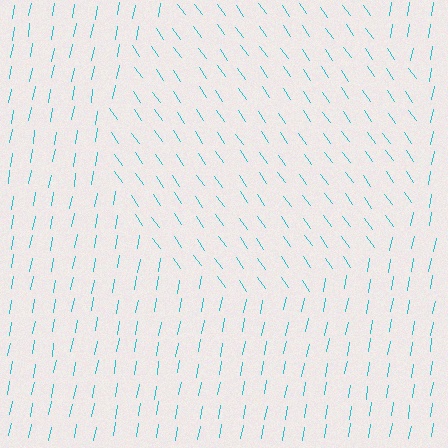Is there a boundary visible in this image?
Yes, there is a texture boundary formed by a change in line orientation.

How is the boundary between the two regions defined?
The boundary is defined purely by a change in line orientation (approximately 45 degrees difference). All lines are the same color and thickness.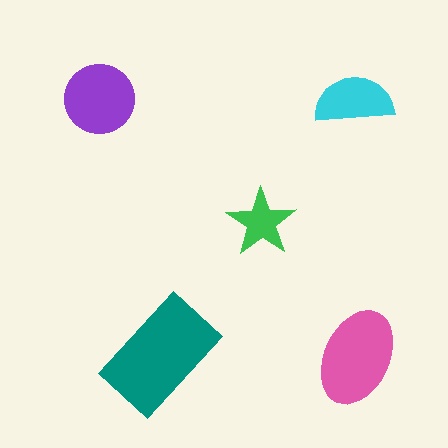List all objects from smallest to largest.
The green star, the cyan semicircle, the purple circle, the pink ellipse, the teal rectangle.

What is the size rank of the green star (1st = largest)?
5th.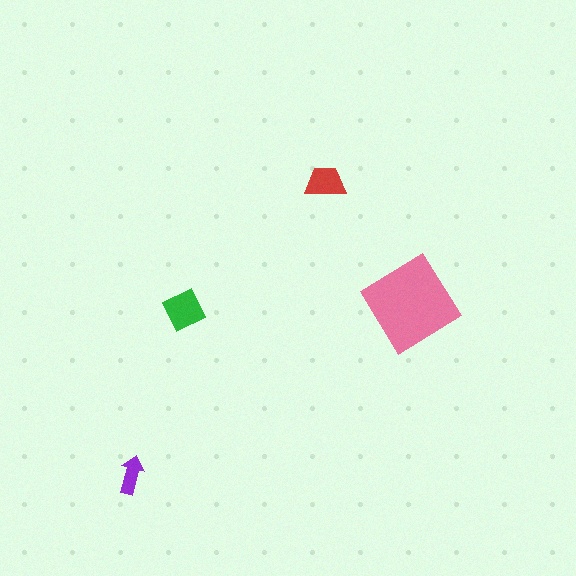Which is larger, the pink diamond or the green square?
The pink diamond.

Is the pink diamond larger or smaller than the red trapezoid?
Larger.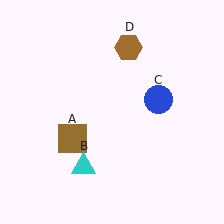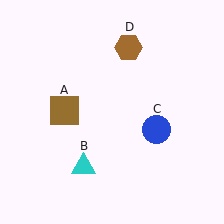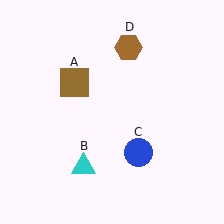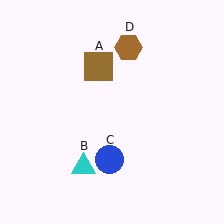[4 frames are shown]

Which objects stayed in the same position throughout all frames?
Cyan triangle (object B) and brown hexagon (object D) remained stationary.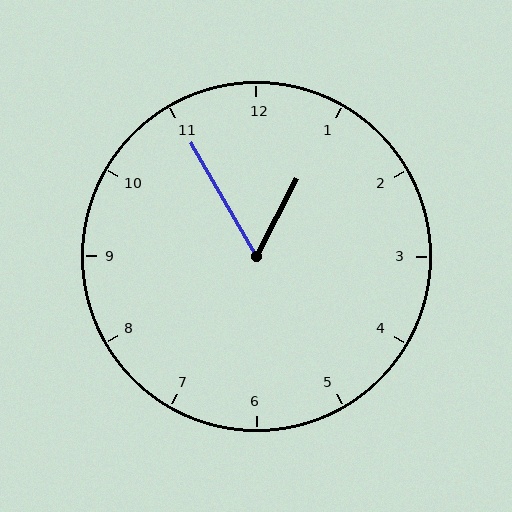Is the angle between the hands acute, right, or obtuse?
It is acute.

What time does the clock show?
12:55.